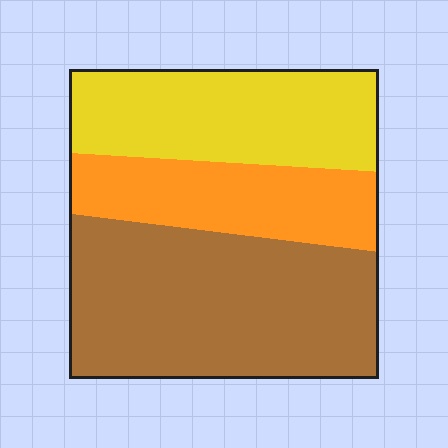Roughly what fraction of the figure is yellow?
Yellow covers about 30% of the figure.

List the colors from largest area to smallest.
From largest to smallest: brown, yellow, orange.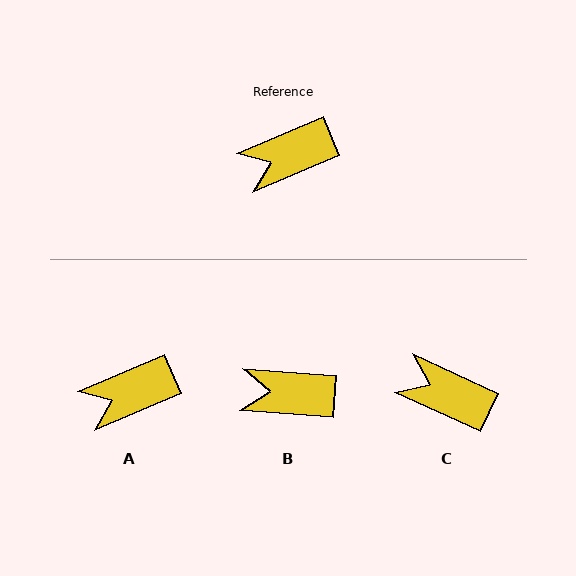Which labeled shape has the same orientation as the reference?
A.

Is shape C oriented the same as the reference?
No, it is off by about 48 degrees.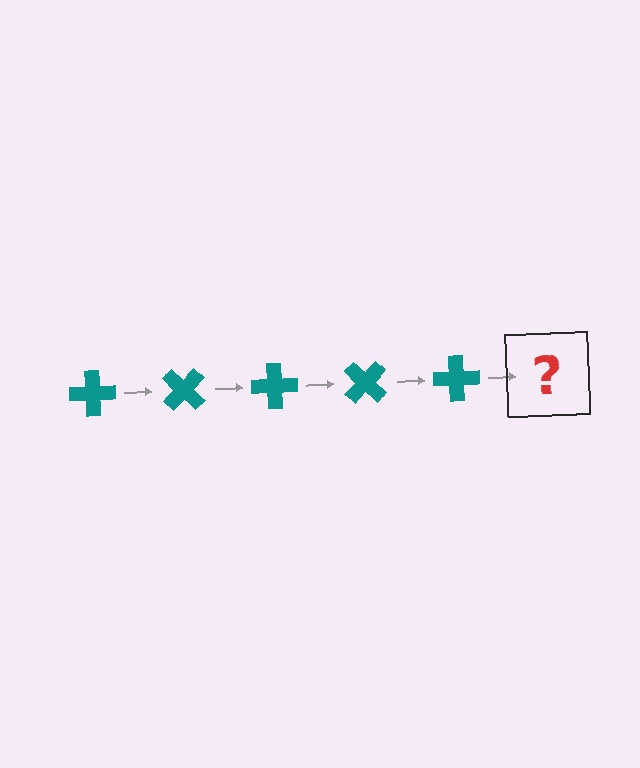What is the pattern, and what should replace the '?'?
The pattern is that the cross rotates 45 degrees each step. The '?' should be a teal cross rotated 225 degrees.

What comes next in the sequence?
The next element should be a teal cross rotated 225 degrees.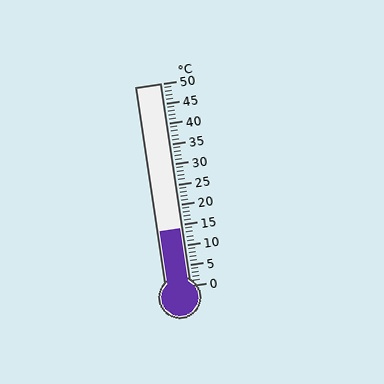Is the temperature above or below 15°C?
The temperature is below 15°C.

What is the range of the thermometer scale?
The thermometer scale ranges from 0°C to 50°C.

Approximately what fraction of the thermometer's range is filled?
The thermometer is filled to approximately 30% of its range.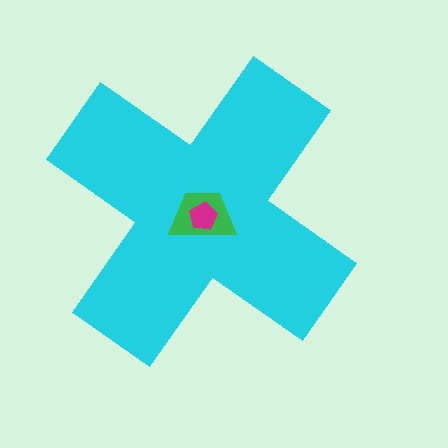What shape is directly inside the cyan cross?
The green trapezoid.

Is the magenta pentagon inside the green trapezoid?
Yes.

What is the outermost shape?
The cyan cross.